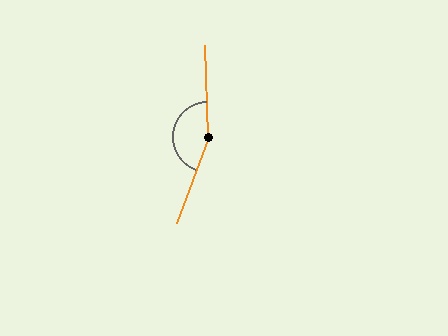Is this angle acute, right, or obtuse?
It is obtuse.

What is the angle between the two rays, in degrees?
Approximately 158 degrees.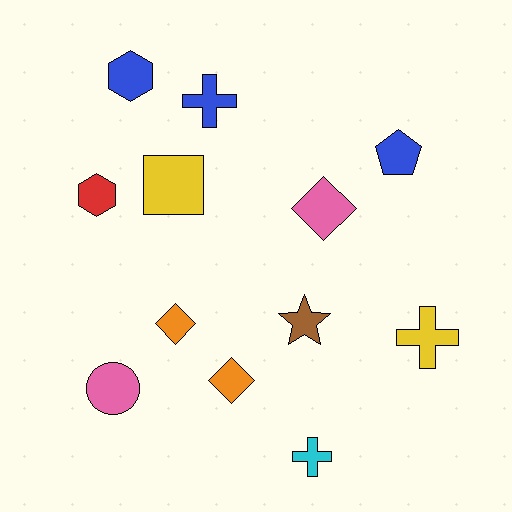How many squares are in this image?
There is 1 square.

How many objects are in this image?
There are 12 objects.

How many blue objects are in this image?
There are 3 blue objects.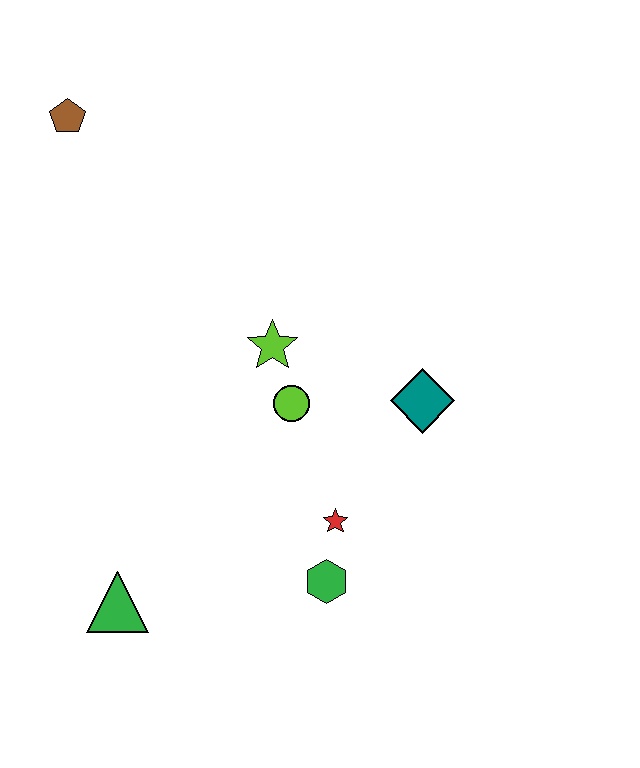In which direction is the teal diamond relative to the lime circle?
The teal diamond is to the right of the lime circle.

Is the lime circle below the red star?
No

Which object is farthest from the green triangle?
The brown pentagon is farthest from the green triangle.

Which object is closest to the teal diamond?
The lime circle is closest to the teal diamond.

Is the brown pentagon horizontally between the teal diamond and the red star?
No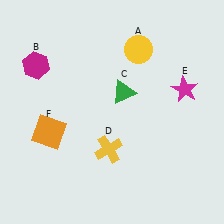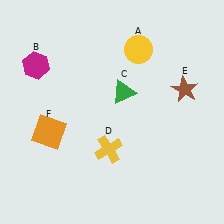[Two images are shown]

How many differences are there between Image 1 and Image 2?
There is 1 difference between the two images.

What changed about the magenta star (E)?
In Image 1, E is magenta. In Image 2, it changed to brown.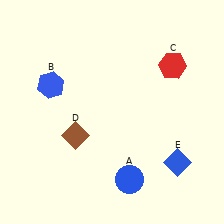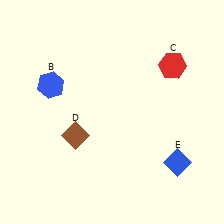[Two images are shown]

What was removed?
The blue circle (A) was removed in Image 2.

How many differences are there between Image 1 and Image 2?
There is 1 difference between the two images.